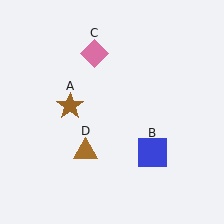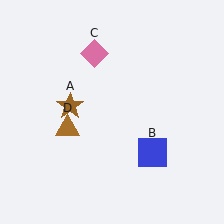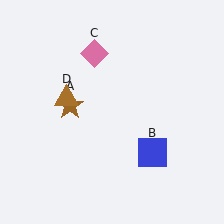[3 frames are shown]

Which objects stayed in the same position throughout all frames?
Brown star (object A) and blue square (object B) and pink diamond (object C) remained stationary.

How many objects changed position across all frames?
1 object changed position: brown triangle (object D).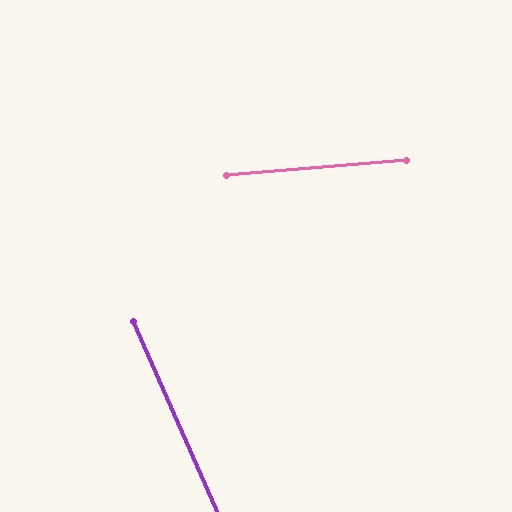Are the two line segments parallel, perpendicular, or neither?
Neither parallel nor perpendicular — they differ by about 71°.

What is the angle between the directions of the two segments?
Approximately 71 degrees.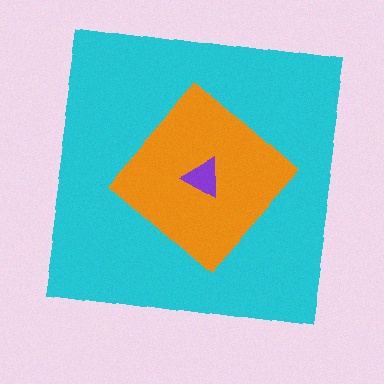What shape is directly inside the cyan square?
The orange diamond.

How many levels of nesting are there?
3.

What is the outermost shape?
The cyan square.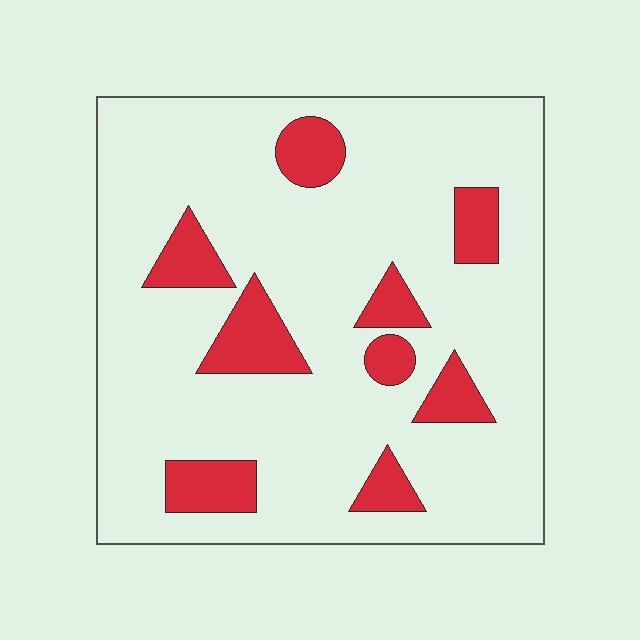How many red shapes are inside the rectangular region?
9.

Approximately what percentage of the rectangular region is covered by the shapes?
Approximately 15%.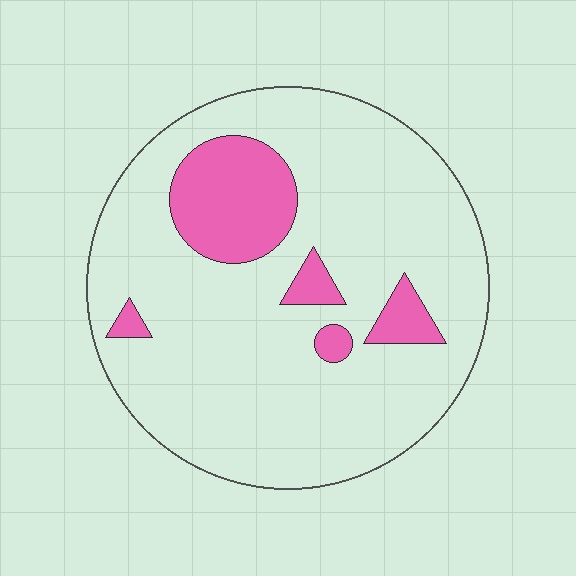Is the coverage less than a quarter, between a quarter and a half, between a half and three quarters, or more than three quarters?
Less than a quarter.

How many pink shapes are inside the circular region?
5.